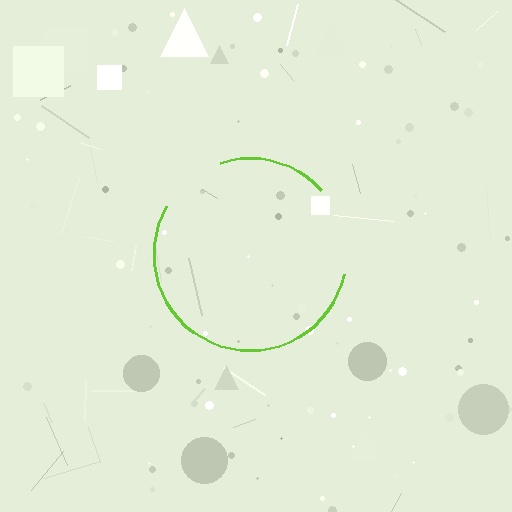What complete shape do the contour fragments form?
The contour fragments form a circle.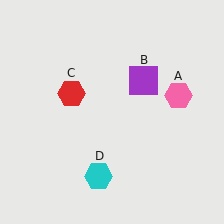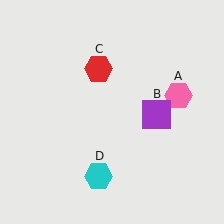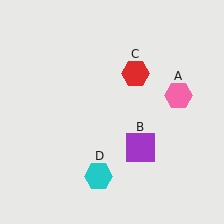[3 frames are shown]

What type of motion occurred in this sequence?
The purple square (object B), red hexagon (object C) rotated clockwise around the center of the scene.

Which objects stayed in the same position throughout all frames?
Pink hexagon (object A) and cyan hexagon (object D) remained stationary.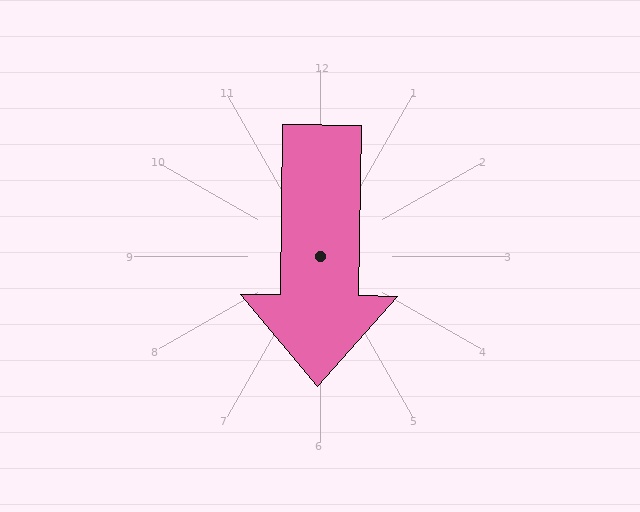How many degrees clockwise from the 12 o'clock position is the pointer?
Approximately 181 degrees.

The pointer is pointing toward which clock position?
Roughly 6 o'clock.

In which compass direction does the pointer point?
South.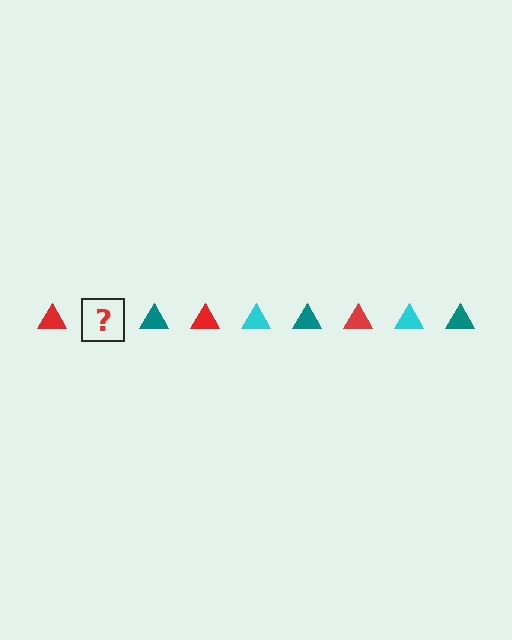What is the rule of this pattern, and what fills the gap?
The rule is that the pattern cycles through red, cyan, teal triangles. The gap should be filled with a cyan triangle.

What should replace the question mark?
The question mark should be replaced with a cyan triangle.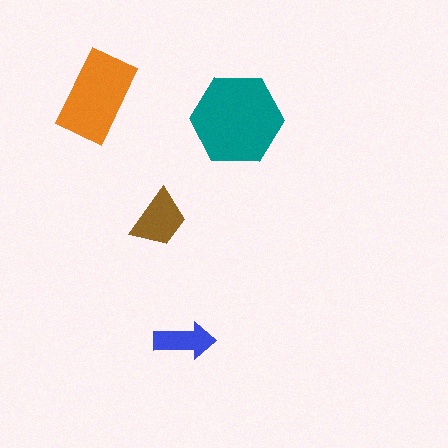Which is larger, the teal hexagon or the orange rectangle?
The teal hexagon.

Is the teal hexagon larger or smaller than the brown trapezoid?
Larger.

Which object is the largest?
The teal hexagon.